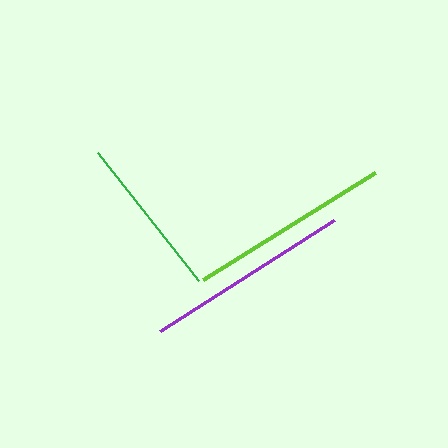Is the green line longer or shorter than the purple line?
The purple line is longer than the green line.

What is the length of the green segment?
The green segment is approximately 163 pixels long.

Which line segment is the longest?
The purple line is the longest at approximately 207 pixels.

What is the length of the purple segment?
The purple segment is approximately 207 pixels long.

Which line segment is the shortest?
The green line is the shortest at approximately 163 pixels.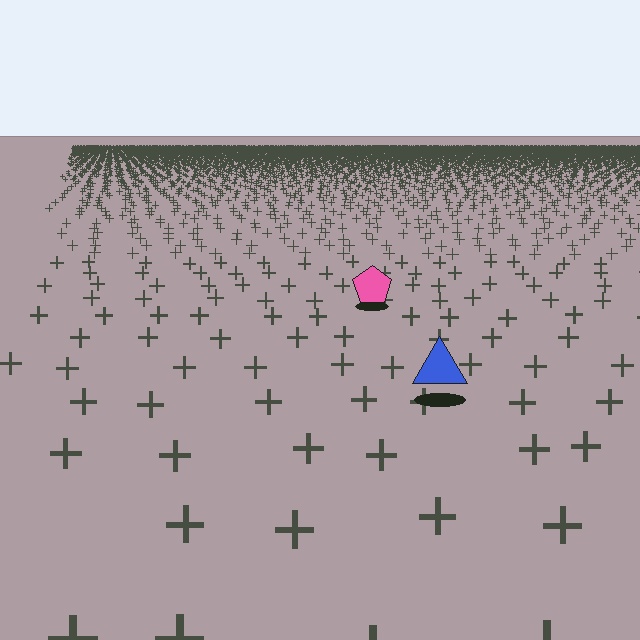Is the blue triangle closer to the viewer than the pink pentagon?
Yes. The blue triangle is closer — you can tell from the texture gradient: the ground texture is coarser near it.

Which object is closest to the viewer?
The blue triangle is closest. The texture marks near it are larger and more spread out.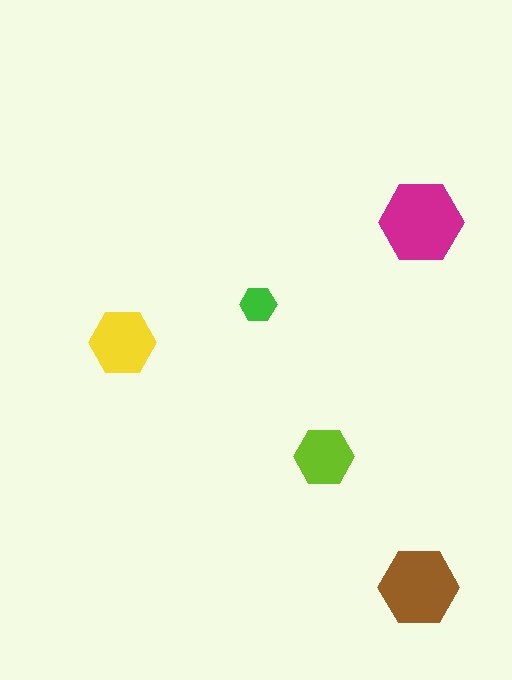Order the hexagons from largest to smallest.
the magenta one, the brown one, the yellow one, the lime one, the green one.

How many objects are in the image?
There are 5 objects in the image.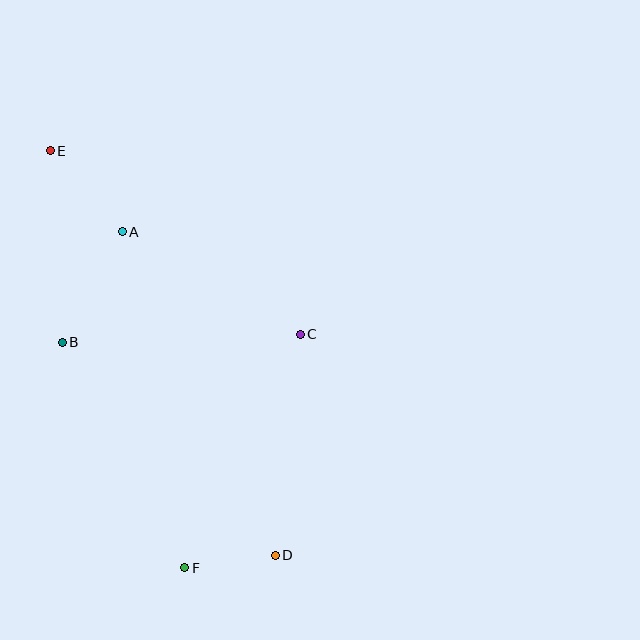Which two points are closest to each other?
Points D and F are closest to each other.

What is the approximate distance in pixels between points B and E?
The distance between B and E is approximately 192 pixels.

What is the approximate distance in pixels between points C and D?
The distance between C and D is approximately 223 pixels.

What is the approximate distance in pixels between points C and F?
The distance between C and F is approximately 261 pixels.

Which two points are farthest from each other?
Points D and E are farthest from each other.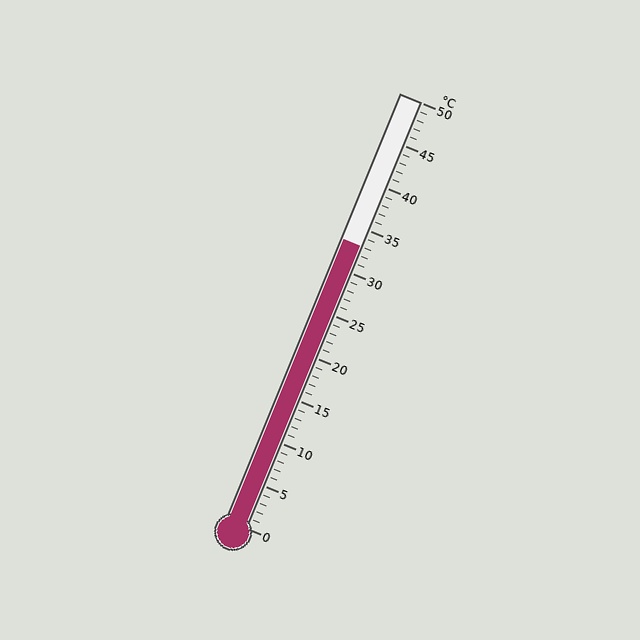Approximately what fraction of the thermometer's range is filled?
The thermometer is filled to approximately 65% of its range.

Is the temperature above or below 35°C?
The temperature is below 35°C.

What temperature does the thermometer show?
The thermometer shows approximately 33°C.